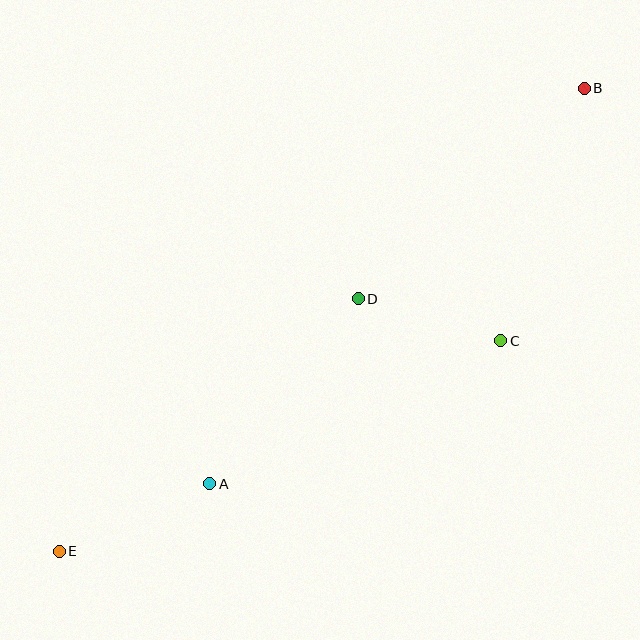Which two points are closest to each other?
Points C and D are closest to each other.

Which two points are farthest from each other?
Points B and E are farthest from each other.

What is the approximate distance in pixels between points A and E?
The distance between A and E is approximately 165 pixels.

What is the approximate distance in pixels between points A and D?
The distance between A and D is approximately 237 pixels.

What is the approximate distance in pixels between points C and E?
The distance between C and E is approximately 489 pixels.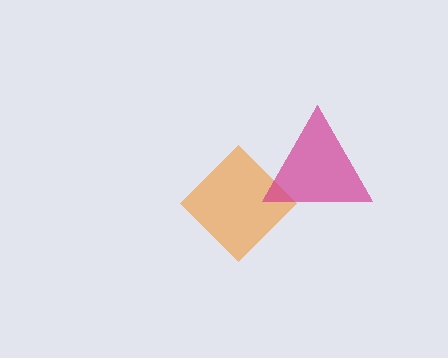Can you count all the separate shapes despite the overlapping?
Yes, there are 2 separate shapes.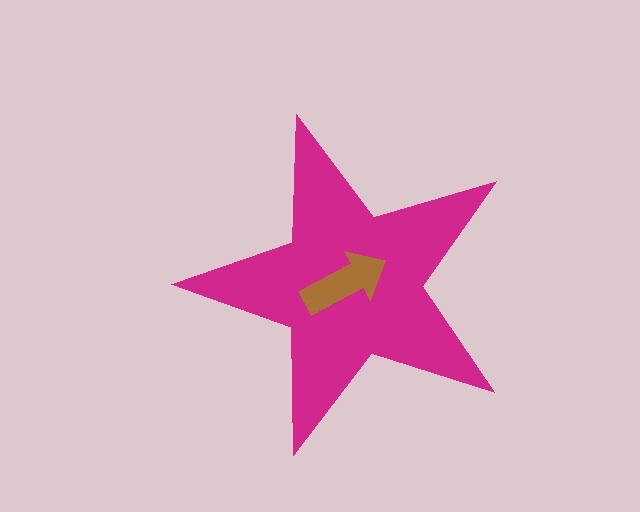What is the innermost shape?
The brown arrow.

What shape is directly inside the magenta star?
The brown arrow.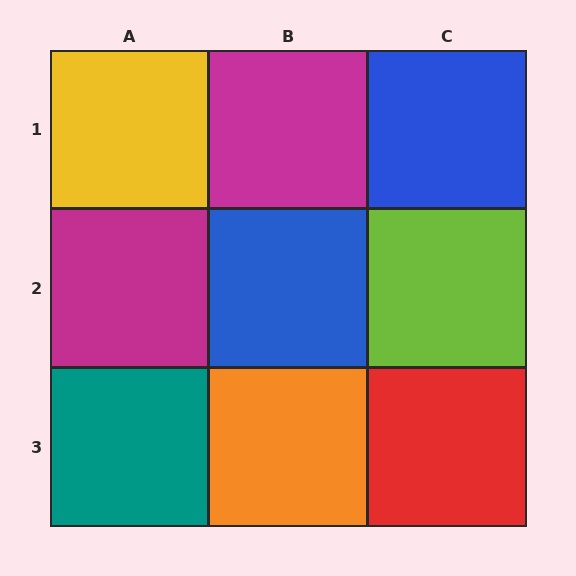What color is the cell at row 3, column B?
Orange.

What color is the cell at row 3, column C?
Red.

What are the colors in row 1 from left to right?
Yellow, magenta, blue.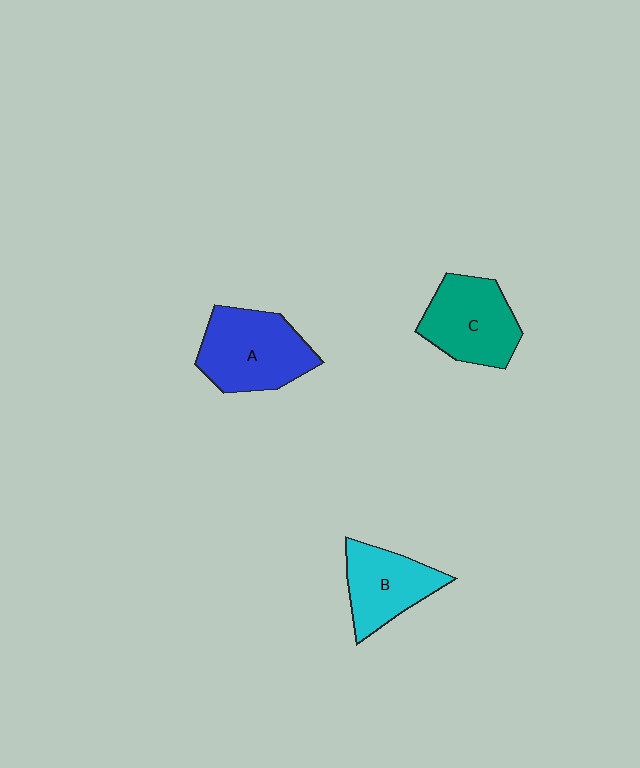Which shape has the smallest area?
Shape B (cyan).